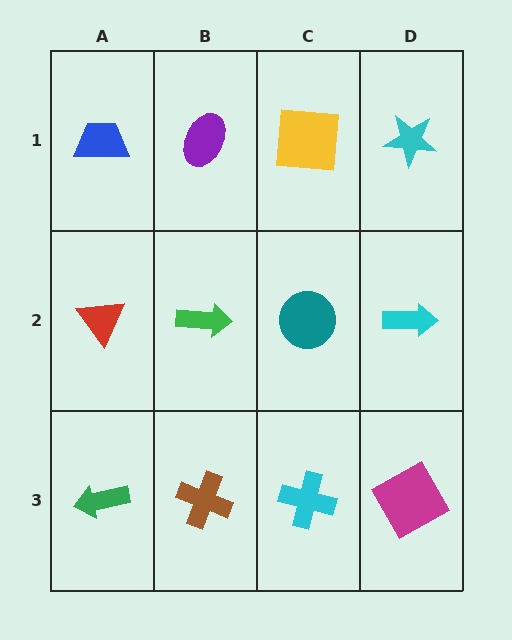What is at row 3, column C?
A cyan cross.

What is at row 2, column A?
A red triangle.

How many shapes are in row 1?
4 shapes.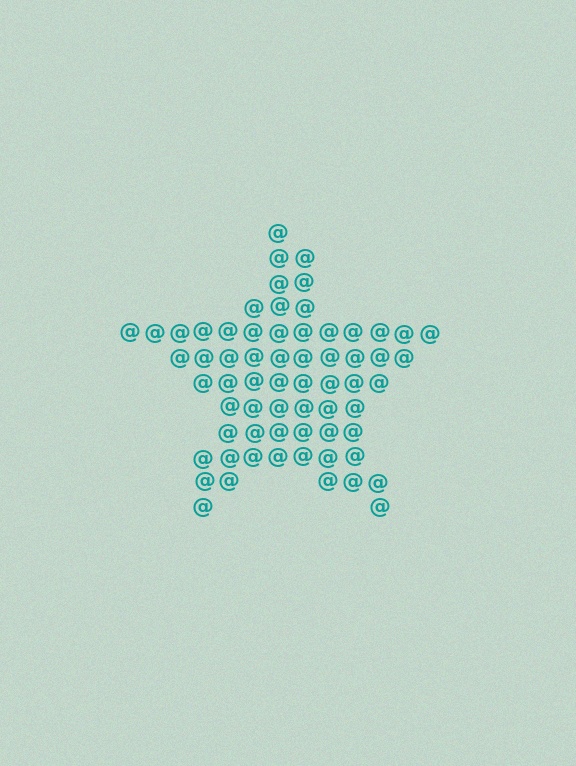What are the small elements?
The small elements are at signs.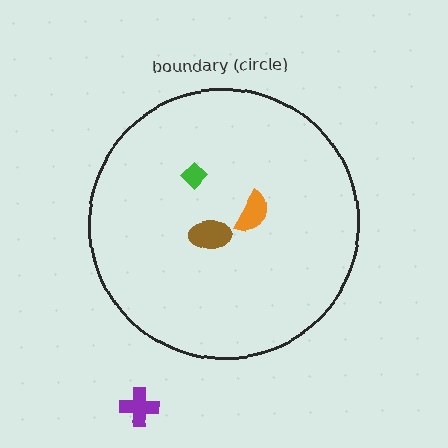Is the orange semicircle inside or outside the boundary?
Inside.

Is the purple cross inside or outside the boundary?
Outside.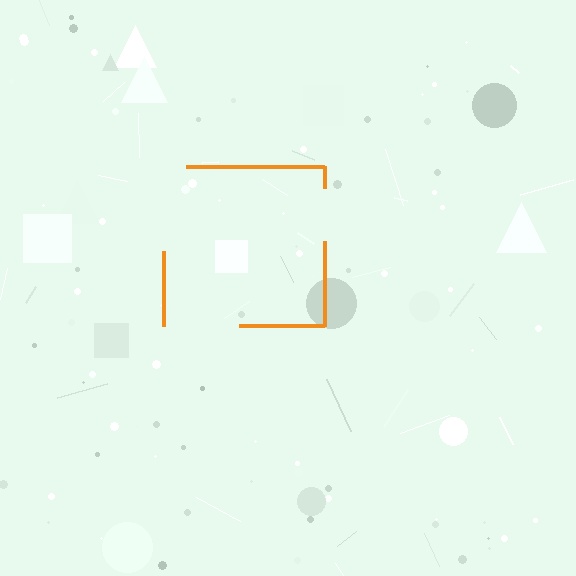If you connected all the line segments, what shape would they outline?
They would outline a square.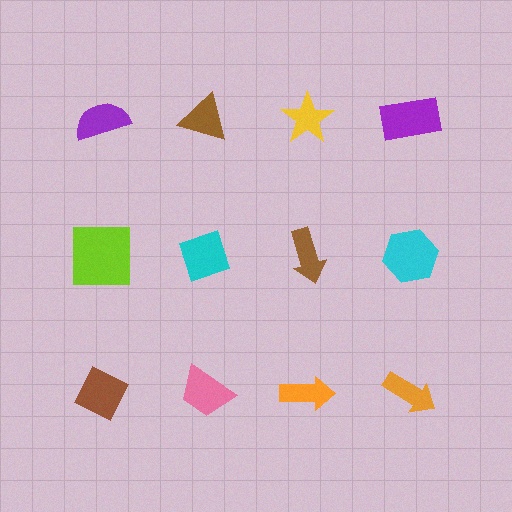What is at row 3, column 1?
A brown diamond.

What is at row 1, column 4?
A purple rectangle.